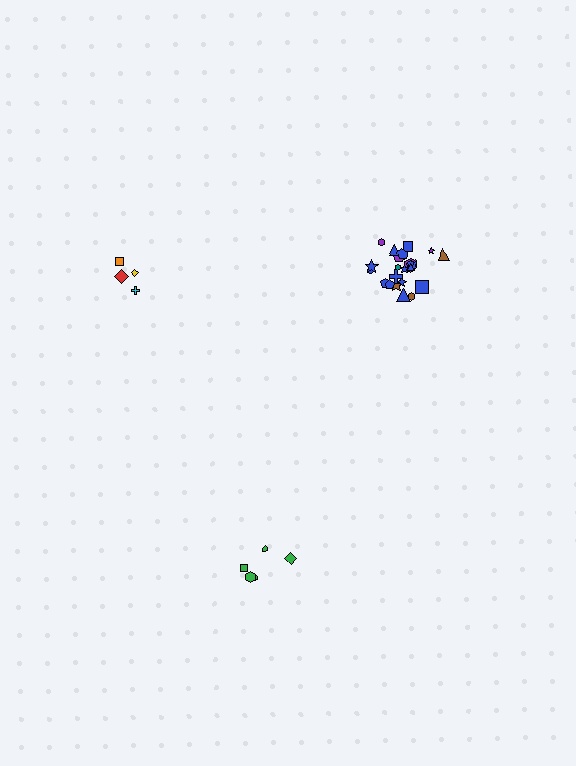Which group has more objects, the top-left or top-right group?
The top-right group.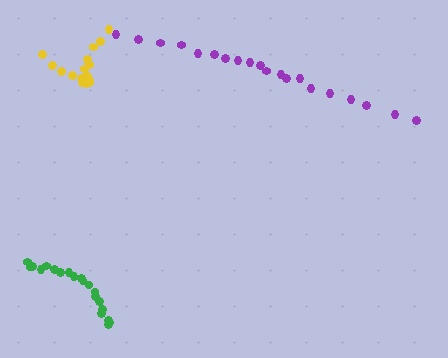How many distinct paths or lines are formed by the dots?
There are 3 distinct paths.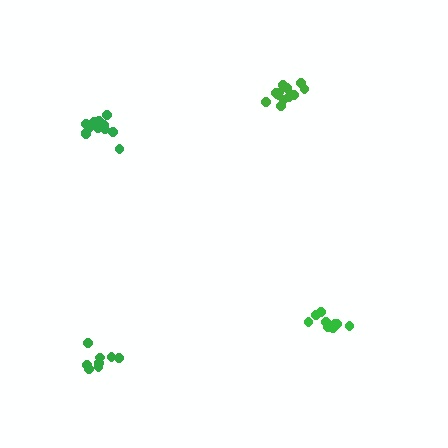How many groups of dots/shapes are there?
There are 4 groups.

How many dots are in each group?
Group 1: 13 dots, Group 2: 12 dots, Group 3: 8 dots, Group 4: 9 dots (42 total).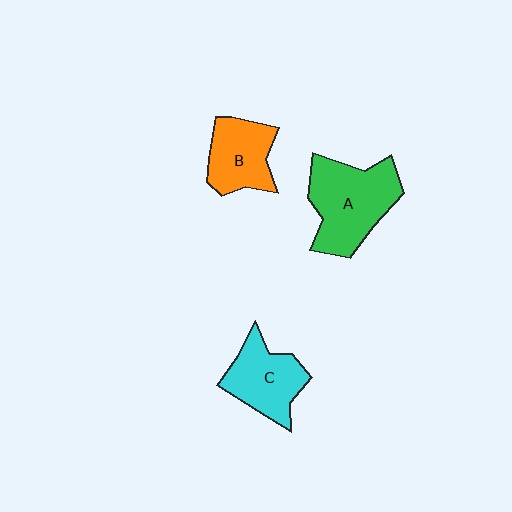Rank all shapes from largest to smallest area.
From largest to smallest: A (green), C (cyan), B (orange).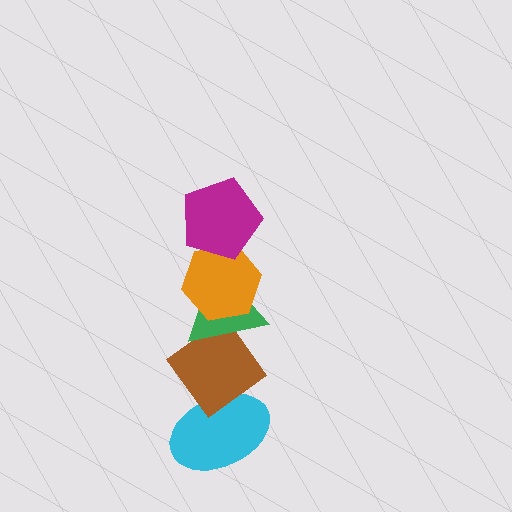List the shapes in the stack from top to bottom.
From top to bottom: the magenta pentagon, the orange hexagon, the green triangle, the brown diamond, the cyan ellipse.